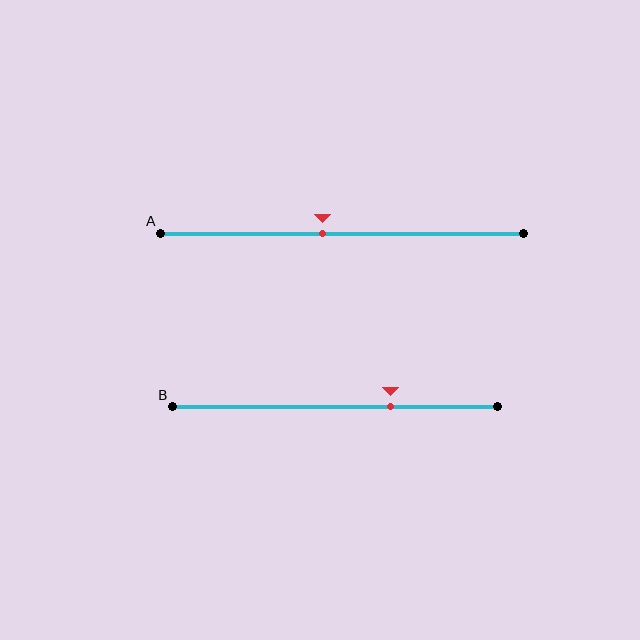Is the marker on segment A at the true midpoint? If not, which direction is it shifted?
No, the marker on segment A is shifted to the left by about 5% of the segment length.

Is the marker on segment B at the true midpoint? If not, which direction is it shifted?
No, the marker on segment B is shifted to the right by about 17% of the segment length.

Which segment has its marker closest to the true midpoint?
Segment A has its marker closest to the true midpoint.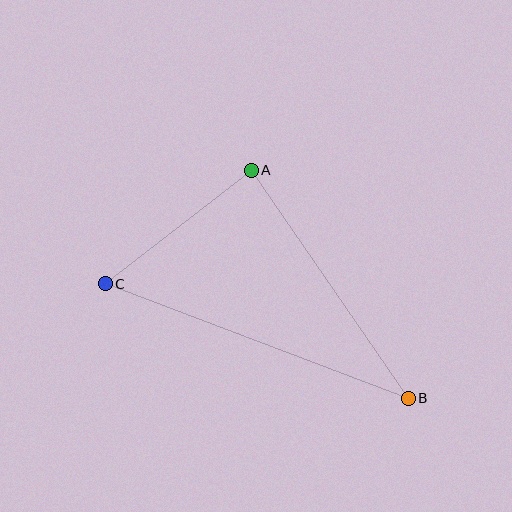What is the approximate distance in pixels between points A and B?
The distance between A and B is approximately 277 pixels.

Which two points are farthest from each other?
Points B and C are farthest from each other.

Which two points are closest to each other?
Points A and C are closest to each other.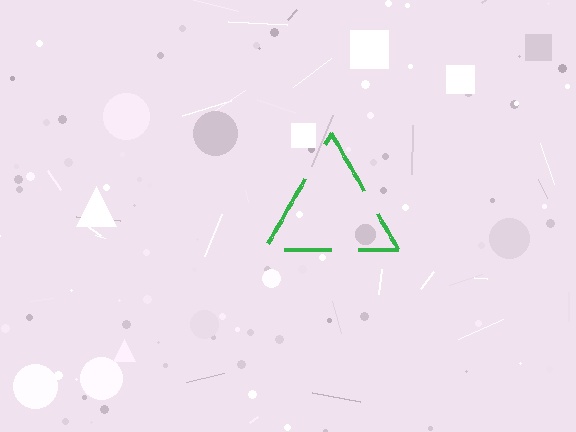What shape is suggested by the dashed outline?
The dashed outline suggests a triangle.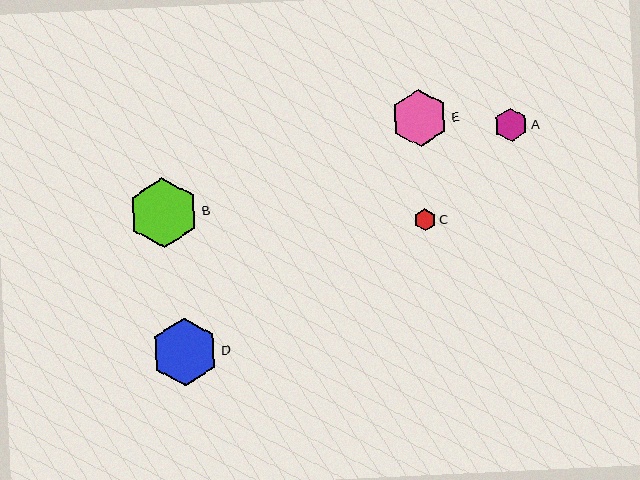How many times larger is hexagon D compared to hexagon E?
Hexagon D is approximately 1.2 times the size of hexagon E.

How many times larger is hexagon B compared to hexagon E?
Hexagon B is approximately 1.2 times the size of hexagon E.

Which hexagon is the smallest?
Hexagon C is the smallest with a size of approximately 22 pixels.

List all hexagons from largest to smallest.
From largest to smallest: B, D, E, A, C.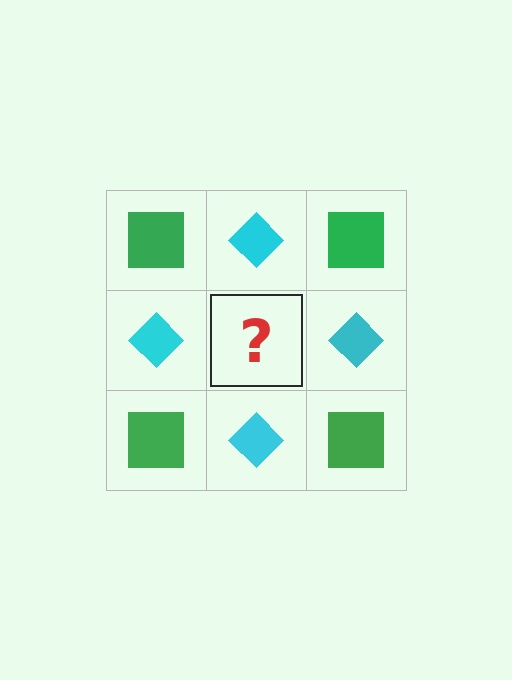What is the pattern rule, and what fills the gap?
The rule is that it alternates green square and cyan diamond in a checkerboard pattern. The gap should be filled with a green square.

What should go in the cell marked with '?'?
The missing cell should contain a green square.